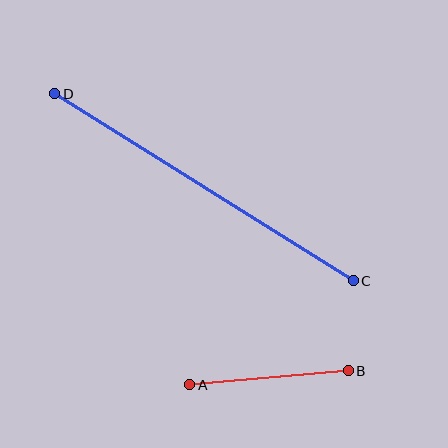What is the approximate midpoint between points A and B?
The midpoint is at approximately (269, 378) pixels.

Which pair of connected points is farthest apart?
Points C and D are farthest apart.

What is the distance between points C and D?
The distance is approximately 352 pixels.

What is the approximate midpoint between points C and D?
The midpoint is at approximately (204, 187) pixels.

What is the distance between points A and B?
The distance is approximately 159 pixels.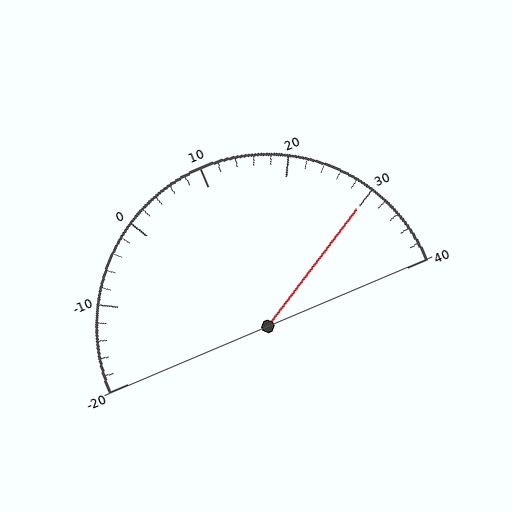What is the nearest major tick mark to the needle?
The nearest major tick mark is 30.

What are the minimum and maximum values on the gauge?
The gauge ranges from -20 to 40.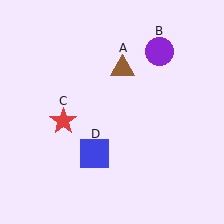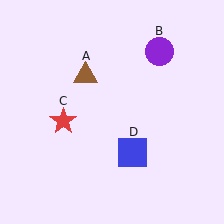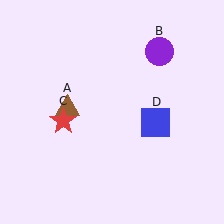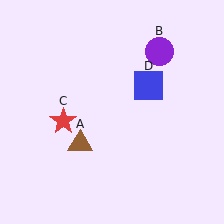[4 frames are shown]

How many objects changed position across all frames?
2 objects changed position: brown triangle (object A), blue square (object D).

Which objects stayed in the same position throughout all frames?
Purple circle (object B) and red star (object C) remained stationary.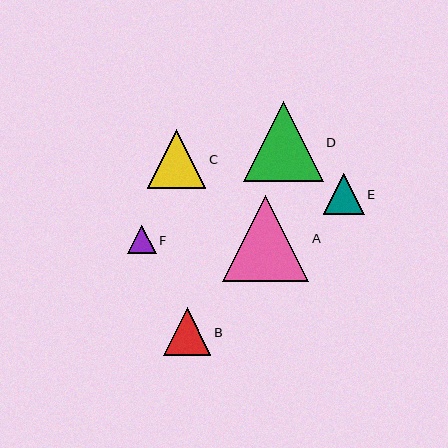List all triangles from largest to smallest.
From largest to smallest: A, D, C, B, E, F.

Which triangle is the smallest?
Triangle F is the smallest with a size of approximately 28 pixels.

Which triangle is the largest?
Triangle A is the largest with a size of approximately 87 pixels.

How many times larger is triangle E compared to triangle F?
Triangle E is approximately 1.5 times the size of triangle F.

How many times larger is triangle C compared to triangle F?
Triangle C is approximately 2.1 times the size of triangle F.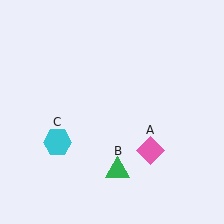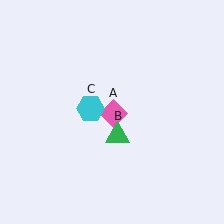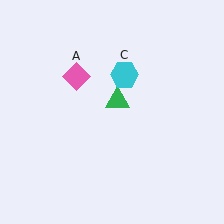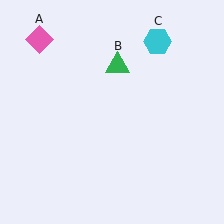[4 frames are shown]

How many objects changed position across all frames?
3 objects changed position: pink diamond (object A), green triangle (object B), cyan hexagon (object C).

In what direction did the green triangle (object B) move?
The green triangle (object B) moved up.